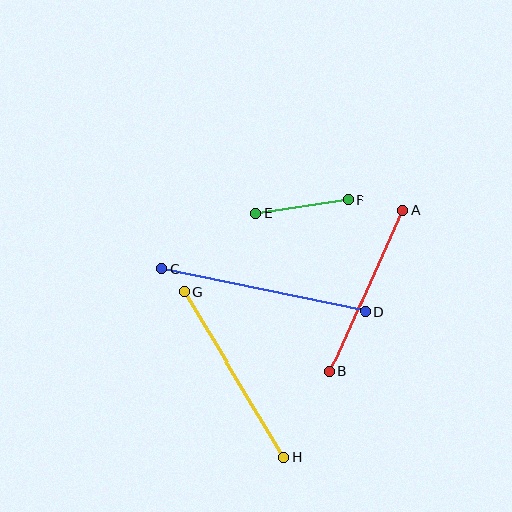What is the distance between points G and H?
The distance is approximately 194 pixels.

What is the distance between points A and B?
The distance is approximately 177 pixels.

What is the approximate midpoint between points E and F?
The midpoint is at approximately (302, 207) pixels.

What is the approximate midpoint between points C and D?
The midpoint is at approximately (263, 290) pixels.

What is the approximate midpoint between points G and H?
The midpoint is at approximately (234, 374) pixels.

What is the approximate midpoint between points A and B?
The midpoint is at approximately (366, 291) pixels.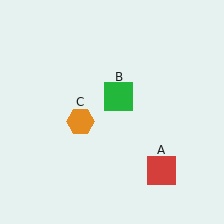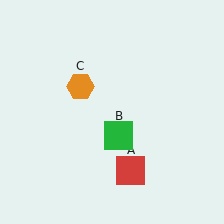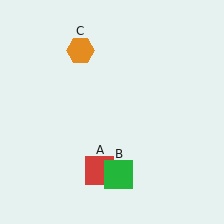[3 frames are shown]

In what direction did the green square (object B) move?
The green square (object B) moved down.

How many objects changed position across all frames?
3 objects changed position: red square (object A), green square (object B), orange hexagon (object C).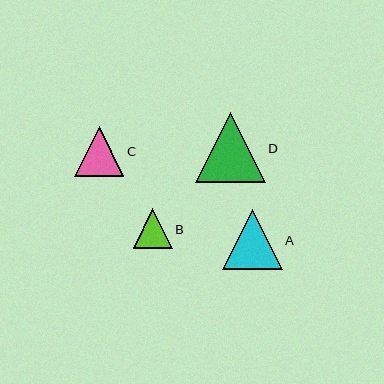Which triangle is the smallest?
Triangle B is the smallest with a size of approximately 39 pixels.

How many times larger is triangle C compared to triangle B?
Triangle C is approximately 1.3 times the size of triangle B.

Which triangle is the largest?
Triangle D is the largest with a size of approximately 70 pixels.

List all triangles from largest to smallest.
From largest to smallest: D, A, C, B.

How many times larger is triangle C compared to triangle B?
Triangle C is approximately 1.3 times the size of triangle B.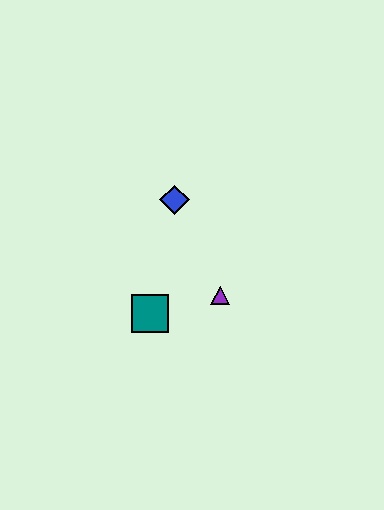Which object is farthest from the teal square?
The blue diamond is farthest from the teal square.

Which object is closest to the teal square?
The purple triangle is closest to the teal square.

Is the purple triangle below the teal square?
No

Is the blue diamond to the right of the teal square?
Yes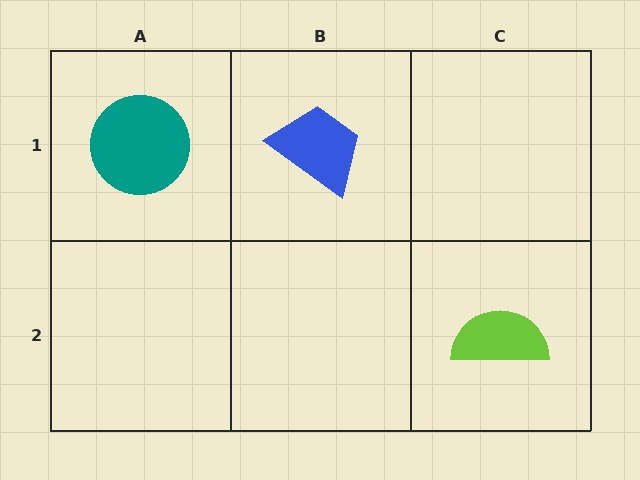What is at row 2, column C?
A lime semicircle.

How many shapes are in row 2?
1 shape.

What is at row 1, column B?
A blue trapezoid.